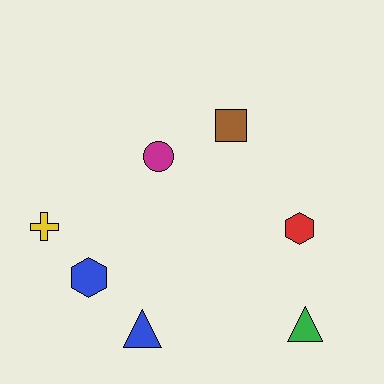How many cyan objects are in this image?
There are no cyan objects.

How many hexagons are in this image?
There are 2 hexagons.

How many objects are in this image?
There are 7 objects.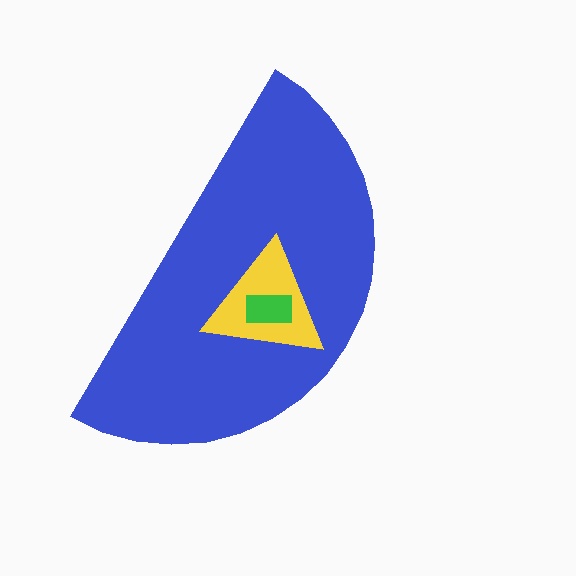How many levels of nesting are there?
3.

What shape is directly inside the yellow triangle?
The green rectangle.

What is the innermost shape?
The green rectangle.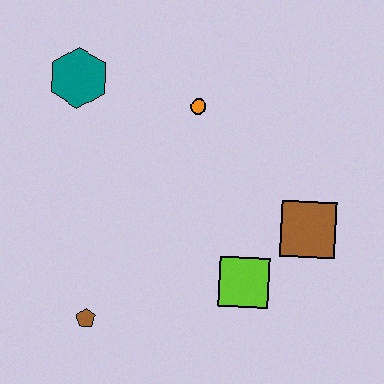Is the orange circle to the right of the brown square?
No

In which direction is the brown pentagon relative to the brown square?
The brown pentagon is to the left of the brown square.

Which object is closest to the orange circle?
The teal hexagon is closest to the orange circle.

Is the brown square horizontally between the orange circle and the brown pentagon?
No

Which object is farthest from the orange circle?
The brown pentagon is farthest from the orange circle.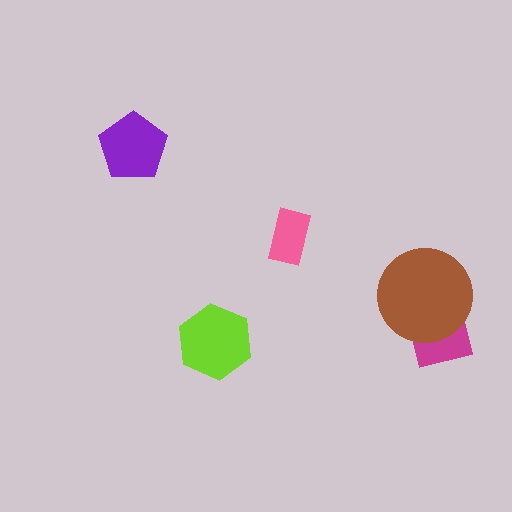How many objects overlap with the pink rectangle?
0 objects overlap with the pink rectangle.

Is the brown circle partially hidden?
No, no other shape covers it.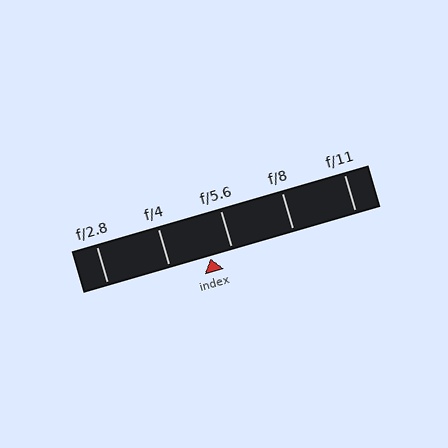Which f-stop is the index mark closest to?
The index mark is closest to f/5.6.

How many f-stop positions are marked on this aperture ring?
There are 5 f-stop positions marked.